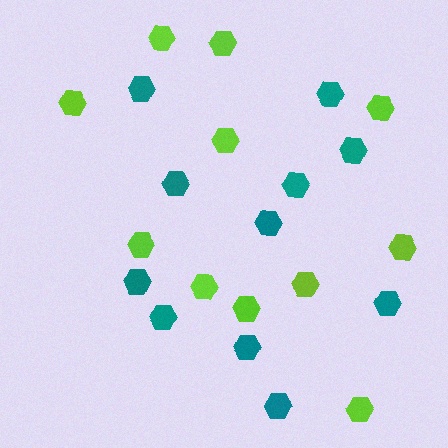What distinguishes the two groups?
There are 2 groups: one group of lime hexagons (11) and one group of teal hexagons (11).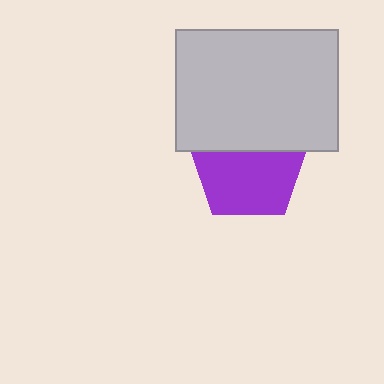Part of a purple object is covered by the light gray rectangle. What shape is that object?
It is a pentagon.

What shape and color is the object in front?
The object in front is a light gray rectangle.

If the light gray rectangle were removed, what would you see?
You would see the complete purple pentagon.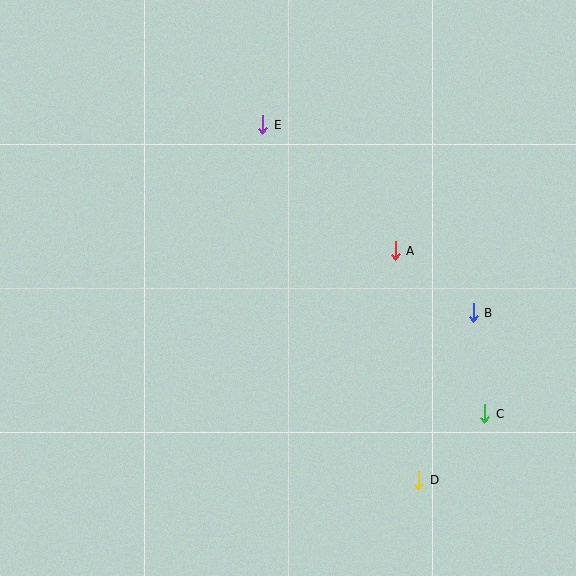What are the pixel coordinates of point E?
Point E is at (263, 125).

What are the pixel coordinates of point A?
Point A is at (395, 251).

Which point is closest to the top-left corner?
Point E is closest to the top-left corner.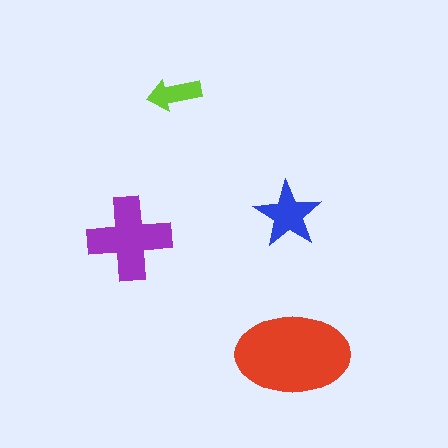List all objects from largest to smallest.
The red ellipse, the purple cross, the blue star, the lime arrow.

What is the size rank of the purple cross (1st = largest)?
2nd.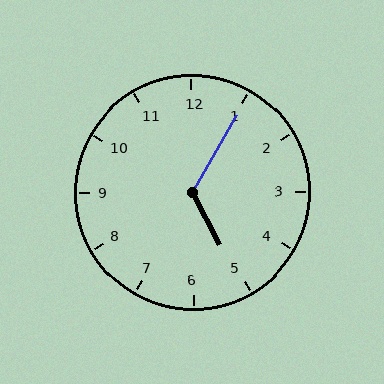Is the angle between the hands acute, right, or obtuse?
It is obtuse.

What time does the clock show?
5:05.